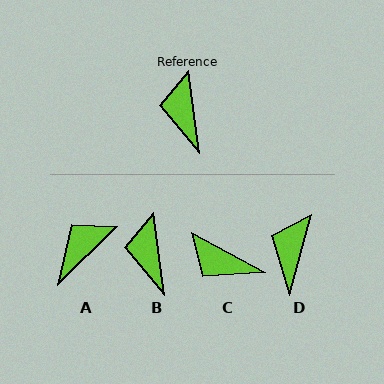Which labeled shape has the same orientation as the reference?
B.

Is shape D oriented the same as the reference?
No, it is off by about 23 degrees.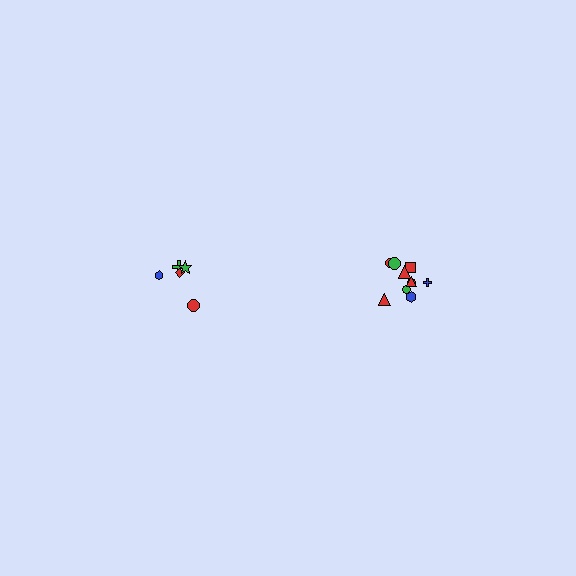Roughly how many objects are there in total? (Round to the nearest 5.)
Roughly 15 objects in total.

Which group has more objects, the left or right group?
The right group.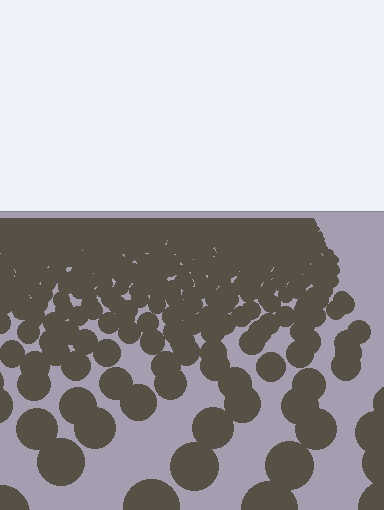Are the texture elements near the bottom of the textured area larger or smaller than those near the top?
Larger. Near the bottom, elements are closer to the viewer and appear at a bigger on-screen size.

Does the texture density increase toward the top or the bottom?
Density increases toward the top.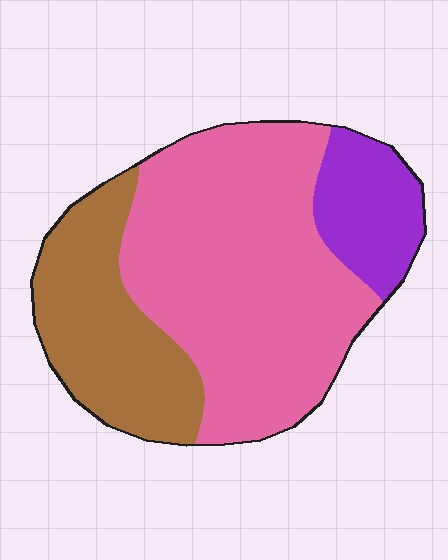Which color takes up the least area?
Purple, at roughly 15%.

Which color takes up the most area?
Pink, at roughly 60%.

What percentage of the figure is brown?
Brown takes up between a quarter and a half of the figure.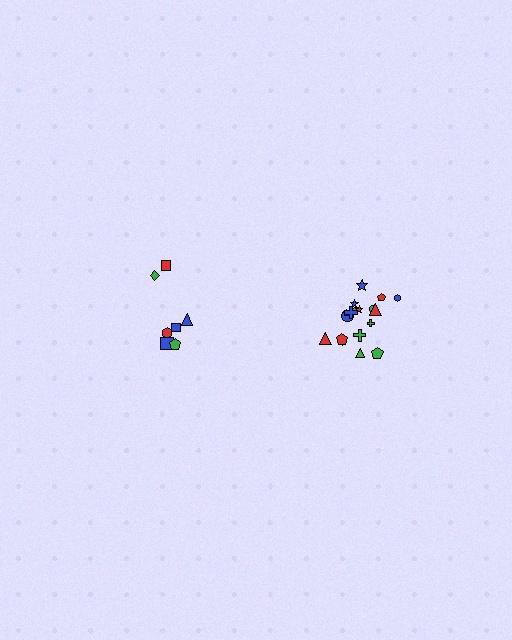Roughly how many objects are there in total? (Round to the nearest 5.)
Roughly 25 objects in total.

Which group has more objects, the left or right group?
The right group.